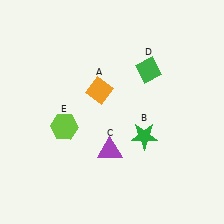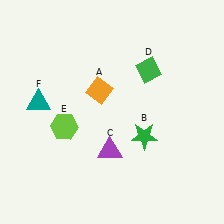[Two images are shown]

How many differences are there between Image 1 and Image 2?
There is 1 difference between the two images.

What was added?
A teal triangle (F) was added in Image 2.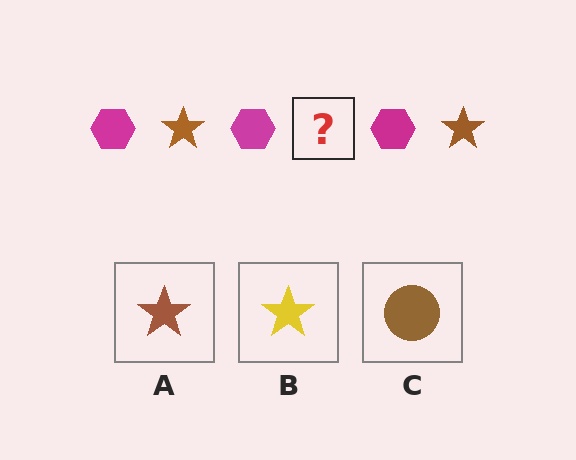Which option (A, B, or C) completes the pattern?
A.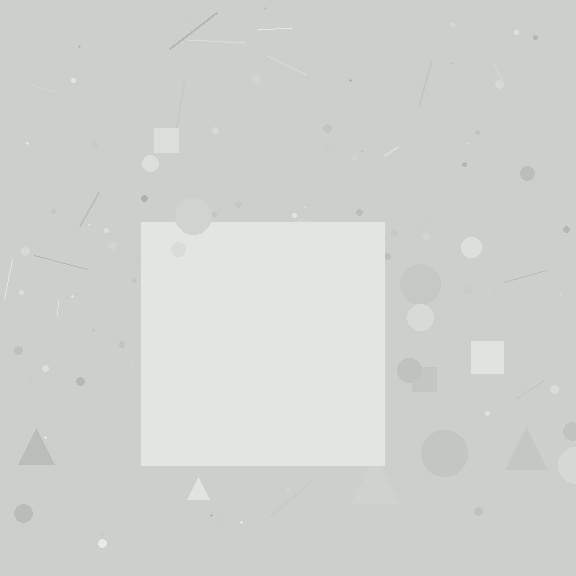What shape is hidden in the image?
A square is hidden in the image.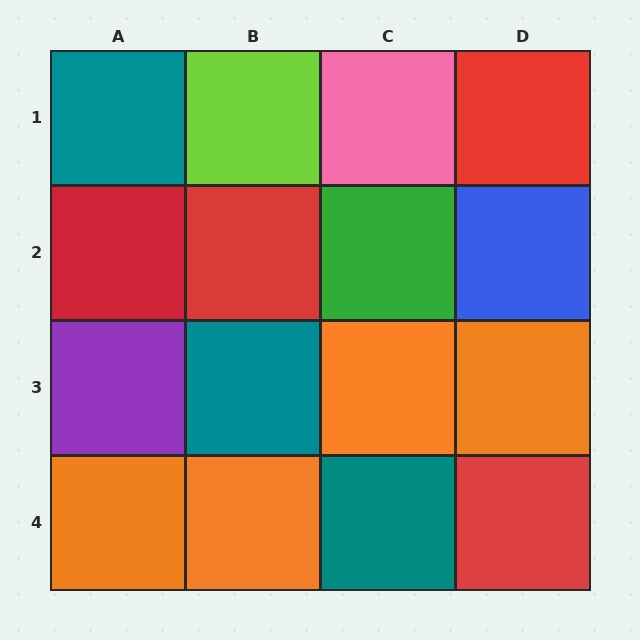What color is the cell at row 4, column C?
Teal.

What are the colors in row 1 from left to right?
Teal, lime, pink, red.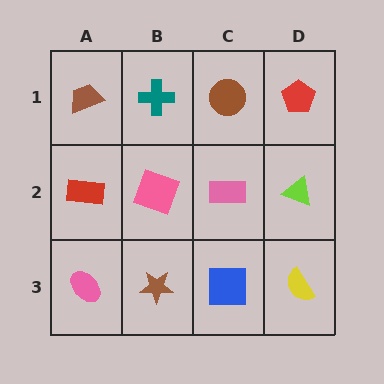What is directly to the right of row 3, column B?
A blue square.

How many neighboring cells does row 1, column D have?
2.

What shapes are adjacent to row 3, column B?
A pink square (row 2, column B), a pink ellipse (row 3, column A), a blue square (row 3, column C).